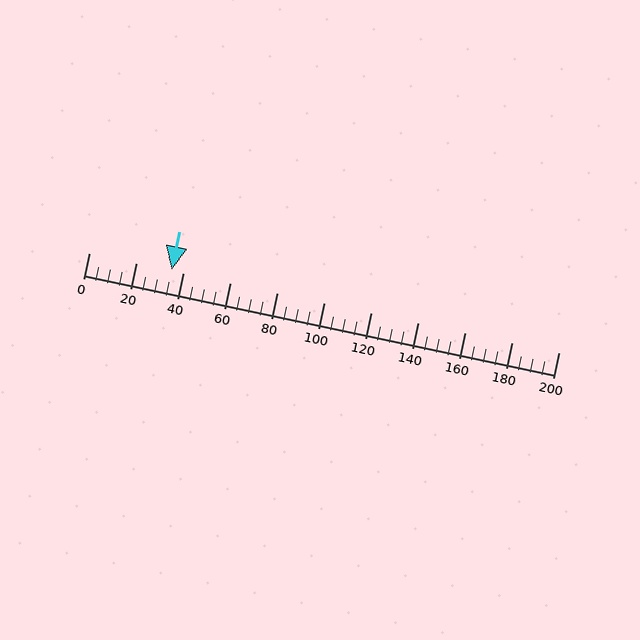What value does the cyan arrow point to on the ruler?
The cyan arrow points to approximately 35.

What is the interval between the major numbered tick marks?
The major tick marks are spaced 20 units apart.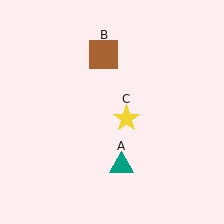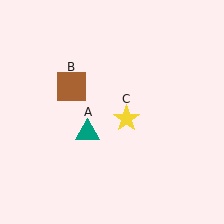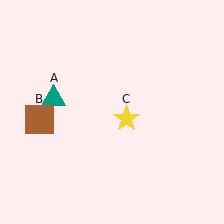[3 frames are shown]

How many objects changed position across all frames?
2 objects changed position: teal triangle (object A), brown square (object B).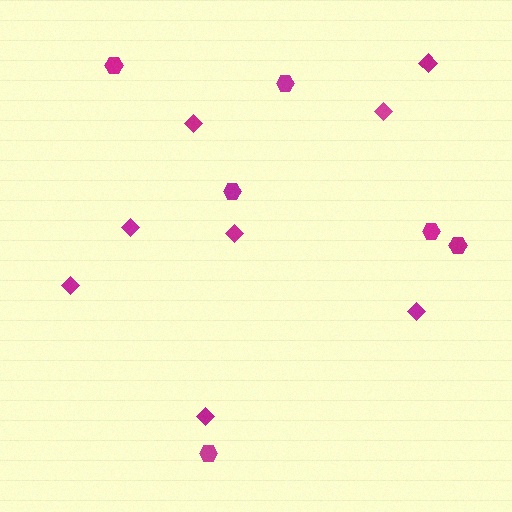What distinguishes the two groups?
There are 2 groups: one group of diamonds (8) and one group of hexagons (6).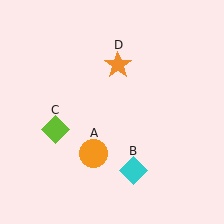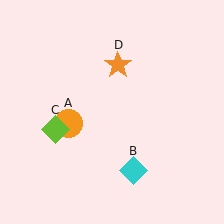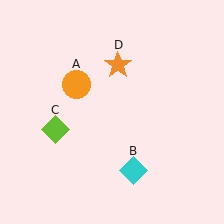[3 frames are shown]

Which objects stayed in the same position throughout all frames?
Cyan diamond (object B) and lime diamond (object C) and orange star (object D) remained stationary.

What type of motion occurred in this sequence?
The orange circle (object A) rotated clockwise around the center of the scene.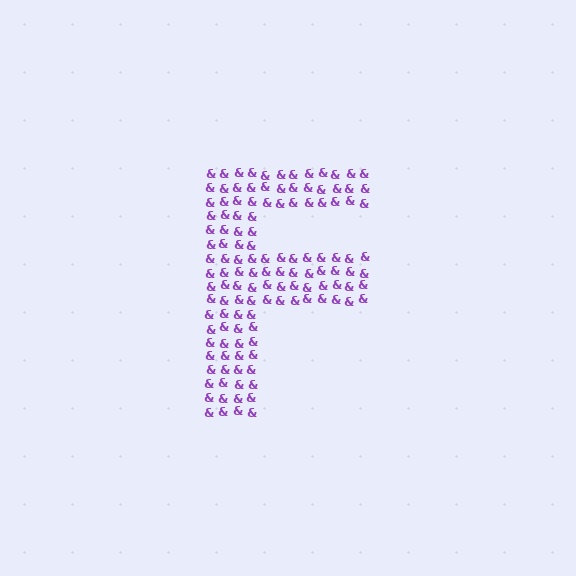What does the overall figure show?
The overall figure shows the letter F.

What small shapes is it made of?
It is made of small ampersands.